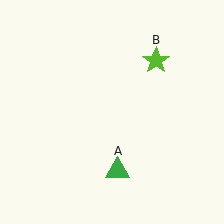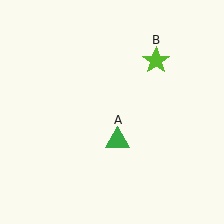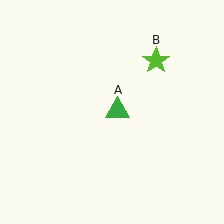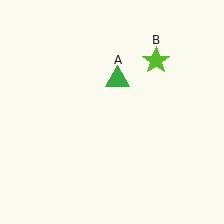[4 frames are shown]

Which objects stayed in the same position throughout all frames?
Lime star (object B) remained stationary.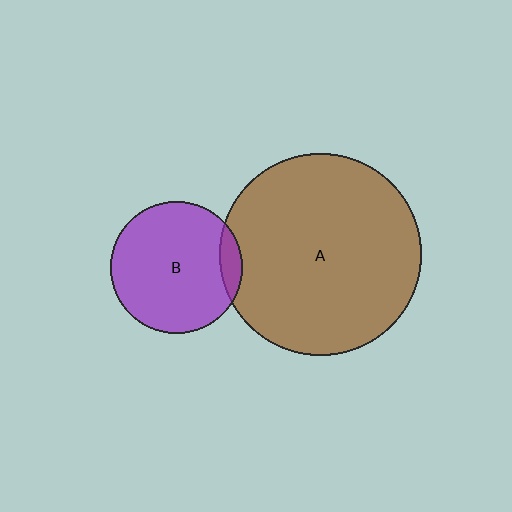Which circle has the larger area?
Circle A (brown).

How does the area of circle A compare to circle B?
Approximately 2.3 times.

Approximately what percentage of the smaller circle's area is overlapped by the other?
Approximately 10%.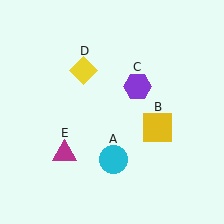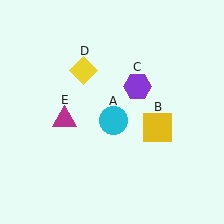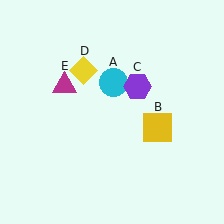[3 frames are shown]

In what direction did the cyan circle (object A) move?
The cyan circle (object A) moved up.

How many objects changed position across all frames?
2 objects changed position: cyan circle (object A), magenta triangle (object E).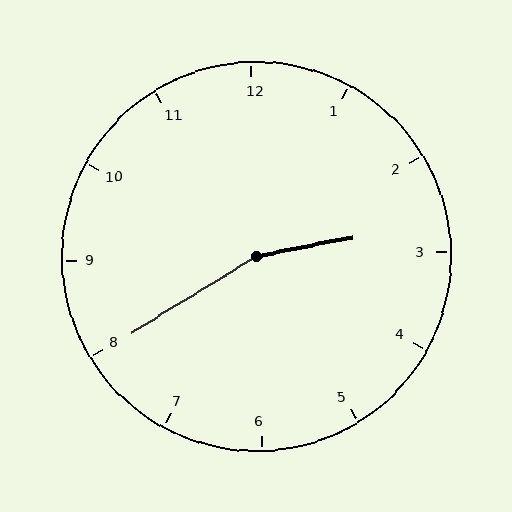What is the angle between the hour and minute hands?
Approximately 160 degrees.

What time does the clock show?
2:40.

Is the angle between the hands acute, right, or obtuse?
It is obtuse.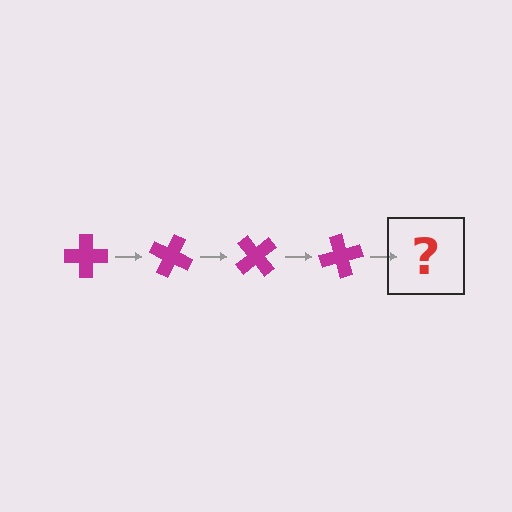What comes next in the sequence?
The next element should be a magenta cross rotated 100 degrees.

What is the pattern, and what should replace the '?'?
The pattern is that the cross rotates 25 degrees each step. The '?' should be a magenta cross rotated 100 degrees.